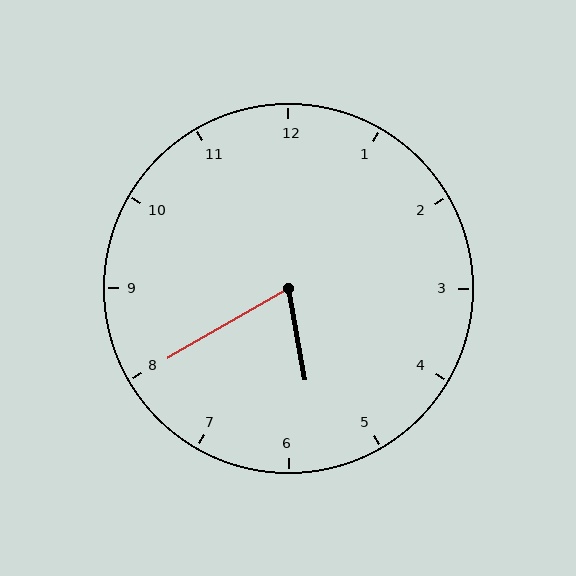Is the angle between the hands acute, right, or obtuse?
It is acute.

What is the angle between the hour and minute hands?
Approximately 70 degrees.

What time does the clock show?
5:40.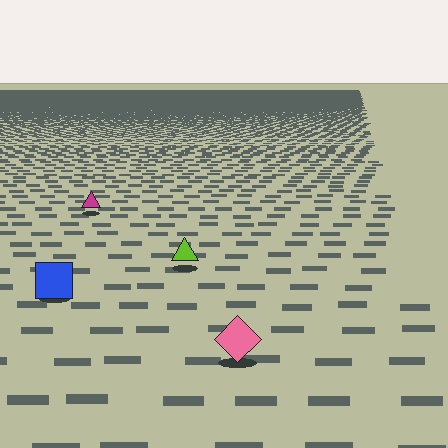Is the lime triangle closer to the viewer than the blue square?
No. The blue square is closer — you can tell from the texture gradient: the ground texture is coarser near it.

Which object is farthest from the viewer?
The magenta triangle is farthest from the viewer. It appears smaller and the ground texture around it is denser.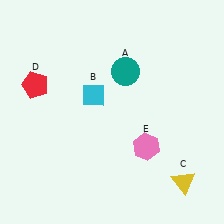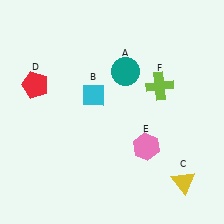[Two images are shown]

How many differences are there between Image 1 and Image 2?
There is 1 difference between the two images.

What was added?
A lime cross (F) was added in Image 2.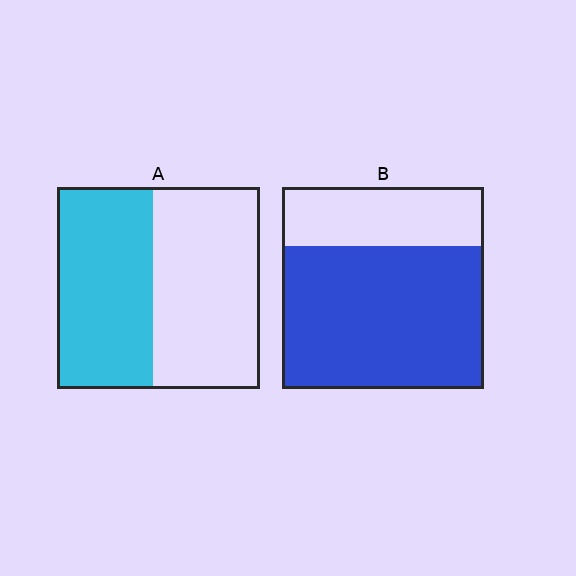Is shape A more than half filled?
Roughly half.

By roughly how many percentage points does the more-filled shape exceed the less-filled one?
By roughly 25 percentage points (B over A).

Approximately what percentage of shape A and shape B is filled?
A is approximately 45% and B is approximately 70%.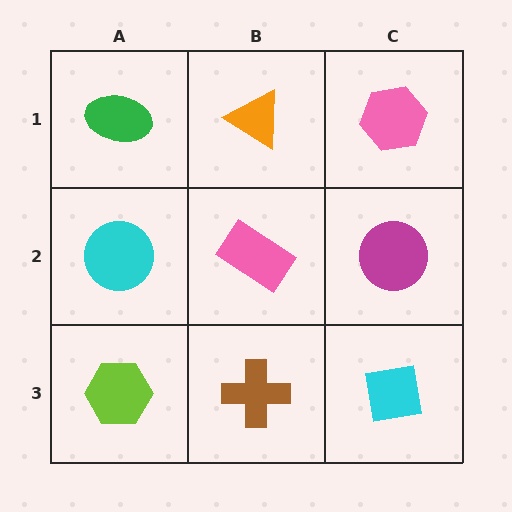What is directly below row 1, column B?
A pink rectangle.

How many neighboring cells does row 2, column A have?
3.